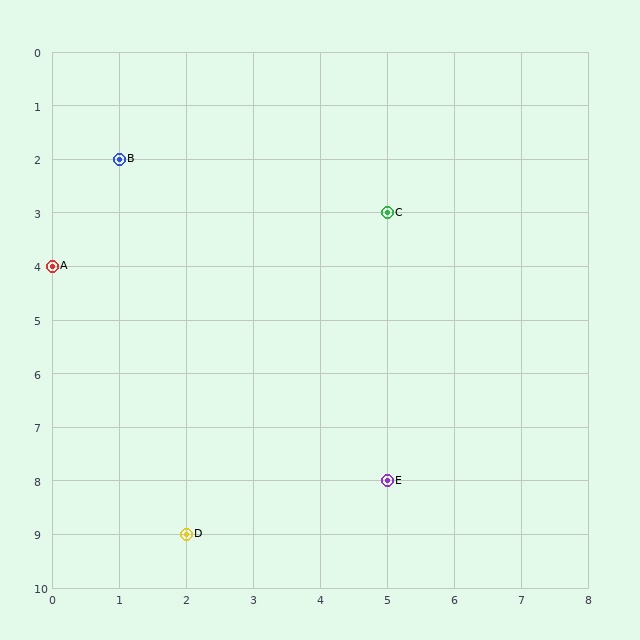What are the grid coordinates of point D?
Point D is at grid coordinates (2, 9).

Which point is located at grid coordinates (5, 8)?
Point E is at (5, 8).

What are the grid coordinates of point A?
Point A is at grid coordinates (0, 4).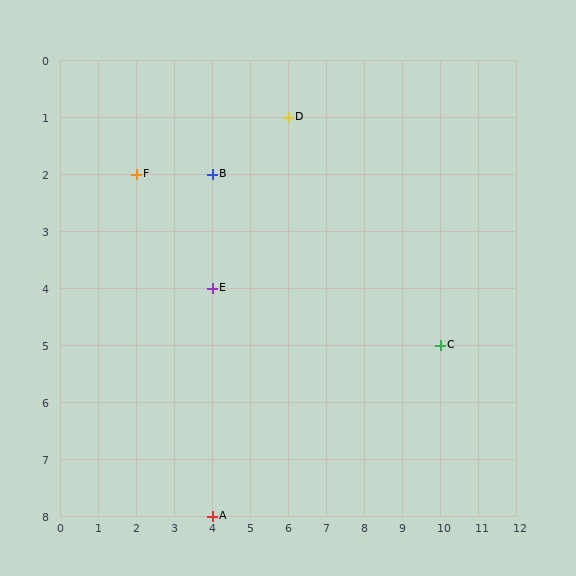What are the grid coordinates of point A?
Point A is at grid coordinates (4, 8).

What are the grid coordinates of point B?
Point B is at grid coordinates (4, 2).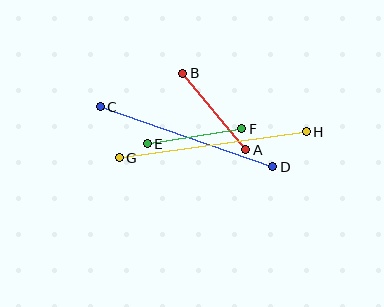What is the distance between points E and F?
The distance is approximately 96 pixels.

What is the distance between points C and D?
The distance is approximately 183 pixels.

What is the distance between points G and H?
The distance is approximately 189 pixels.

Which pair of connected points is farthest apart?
Points G and H are farthest apart.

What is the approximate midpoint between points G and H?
The midpoint is at approximately (213, 145) pixels.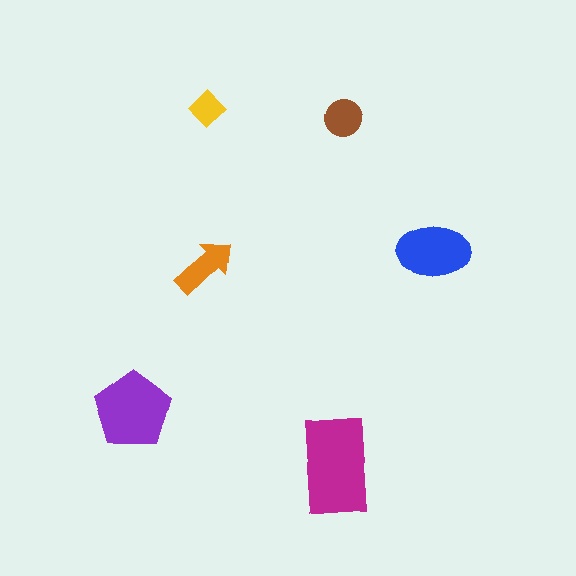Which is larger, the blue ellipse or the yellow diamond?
The blue ellipse.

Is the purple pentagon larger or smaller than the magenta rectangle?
Smaller.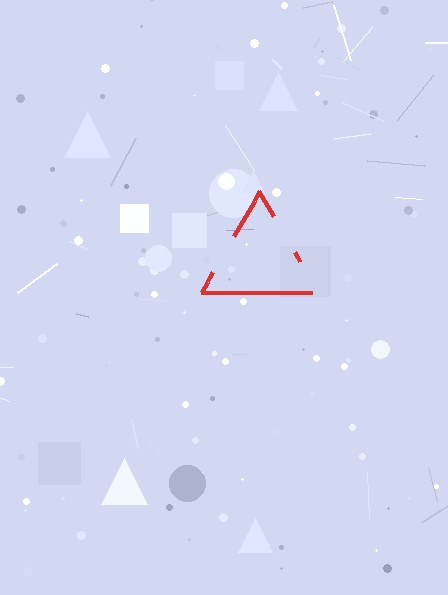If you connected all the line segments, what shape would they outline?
They would outline a triangle.